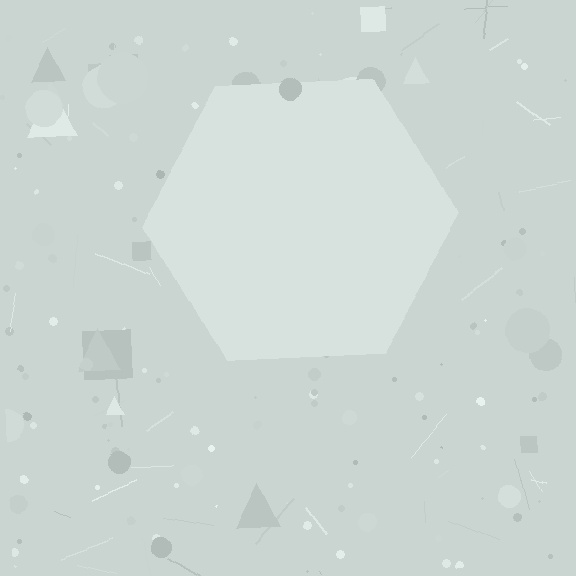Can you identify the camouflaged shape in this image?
The camouflaged shape is a hexagon.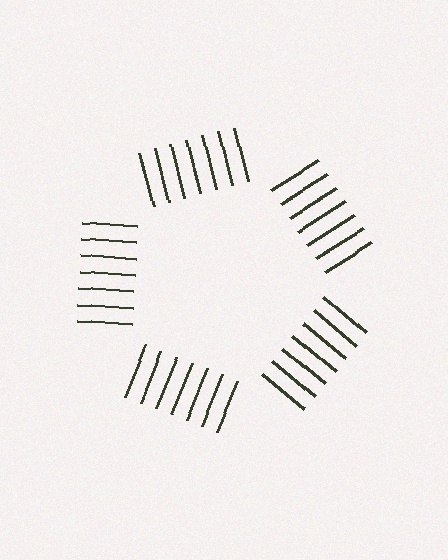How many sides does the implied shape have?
5 sides — the line-ends trace a pentagon.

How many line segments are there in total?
35 — 7 along each of the 5 edges.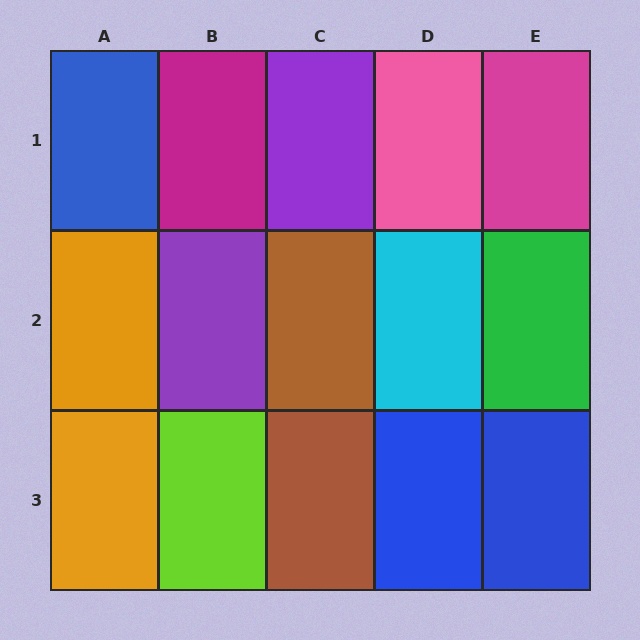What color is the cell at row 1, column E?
Magenta.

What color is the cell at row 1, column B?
Magenta.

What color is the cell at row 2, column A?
Orange.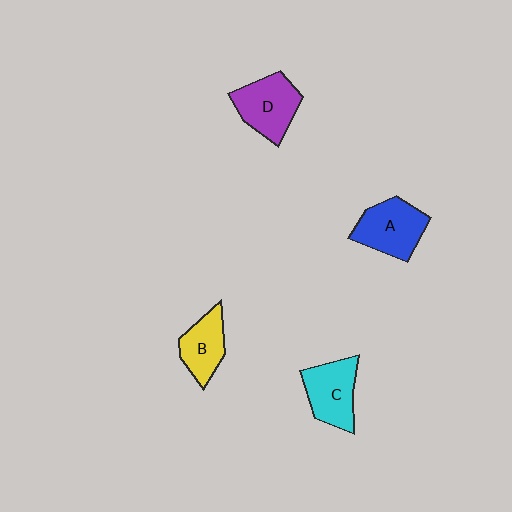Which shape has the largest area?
Shape A (blue).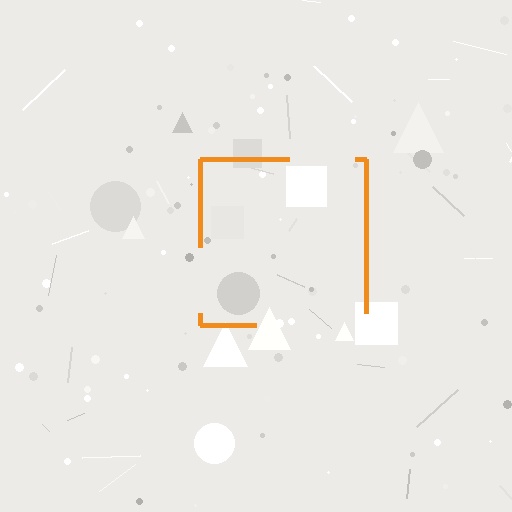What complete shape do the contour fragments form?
The contour fragments form a square.